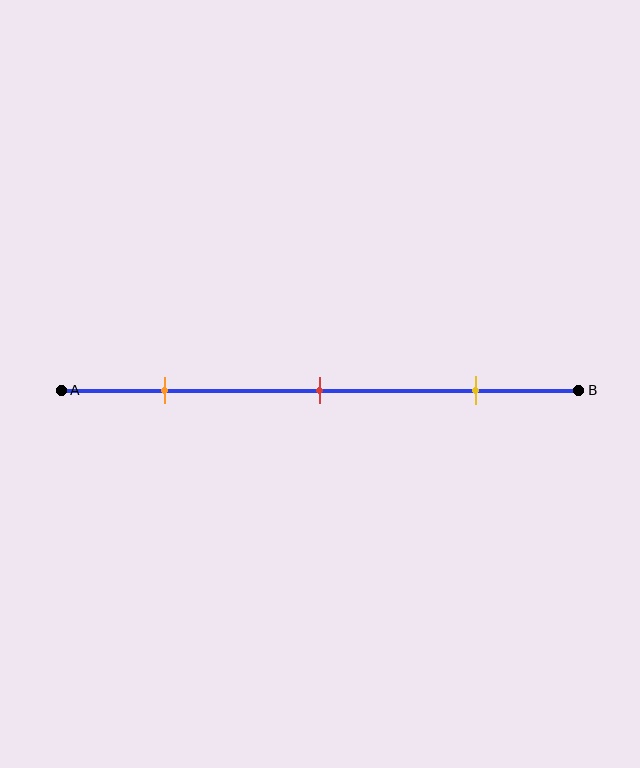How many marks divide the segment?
There are 3 marks dividing the segment.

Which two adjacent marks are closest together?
The orange and red marks are the closest adjacent pair.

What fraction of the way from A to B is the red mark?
The red mark is approximately 50% (0.5) of the way from A to B.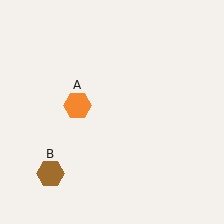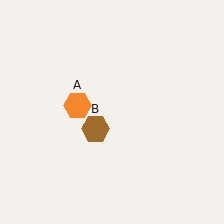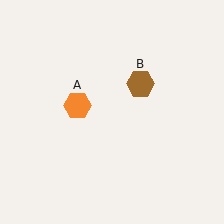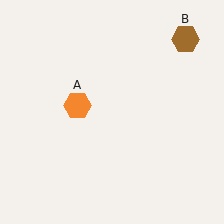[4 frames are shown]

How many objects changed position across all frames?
1 object changed position: brown hexagon (object B).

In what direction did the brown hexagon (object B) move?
The brown hexagon (object B) moved up and to the right.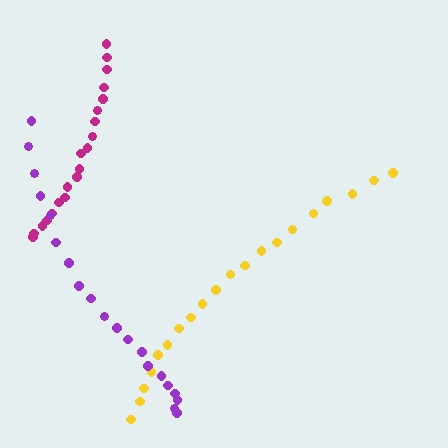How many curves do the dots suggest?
There are 3 distinct paths.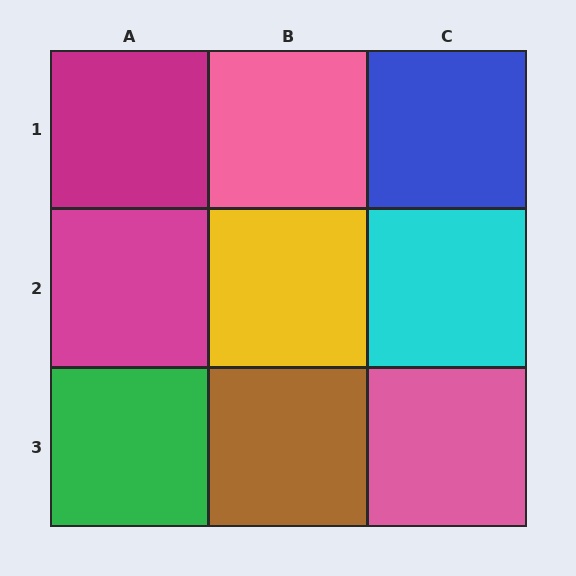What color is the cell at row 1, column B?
Pink.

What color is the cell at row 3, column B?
Brown.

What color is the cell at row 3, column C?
Pink.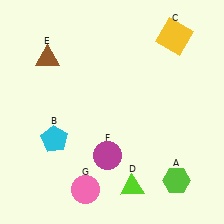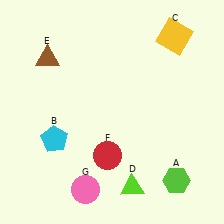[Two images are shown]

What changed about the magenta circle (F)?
In Image 1, F is magenta. In Image 2, it changed to red.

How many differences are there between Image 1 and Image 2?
There is 1 difference between the two images.